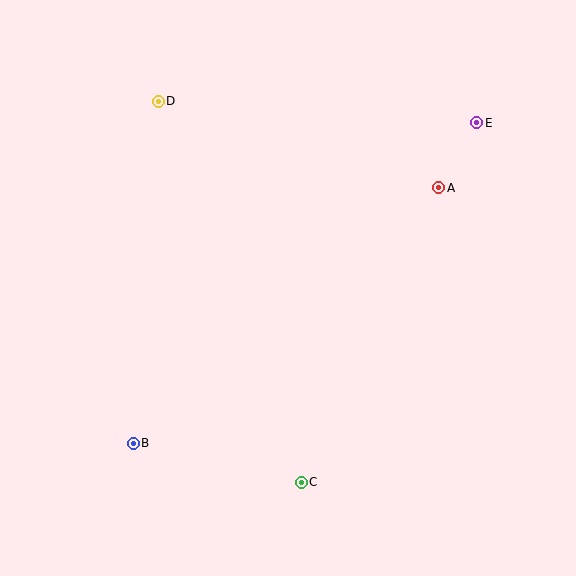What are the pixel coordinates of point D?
Point D is at (158, 101).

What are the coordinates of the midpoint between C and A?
The midpoint between C and A is at (370, 335).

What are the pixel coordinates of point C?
Point C is at (301, 482).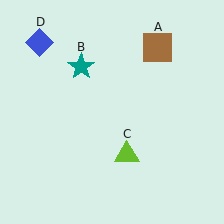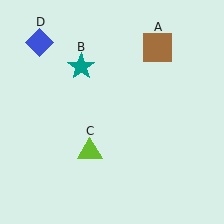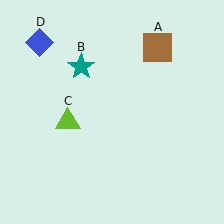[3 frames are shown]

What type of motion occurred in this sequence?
The lime triangle (object C) rotated clockwise around the center of the scene.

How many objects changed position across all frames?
1 object changed position: lime triangle (object C).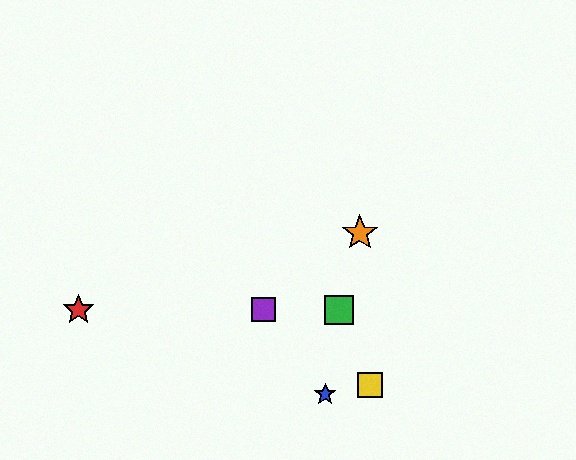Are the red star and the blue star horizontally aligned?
No, the red star is at y≈310 and the blue star is at y≈394.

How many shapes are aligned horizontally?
3 shapes (the red star, the green square, the purple square) are aligned horizontally.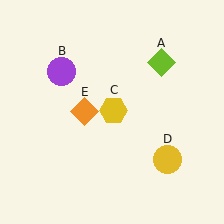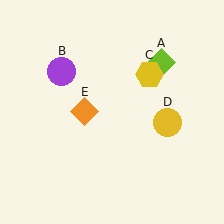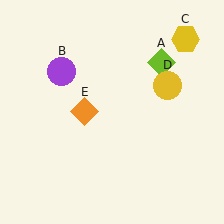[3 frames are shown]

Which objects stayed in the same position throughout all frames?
Lime diamond (object A) and purple circle (object B) and orange diamond (object E) remained stationary.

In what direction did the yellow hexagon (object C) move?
The yellow hexagon (object C) moved up and to the right.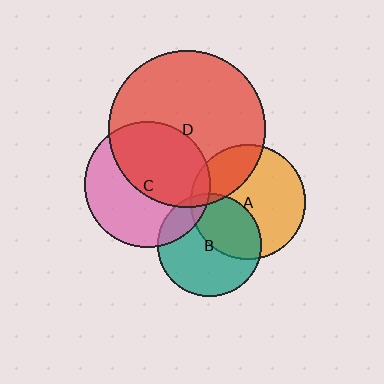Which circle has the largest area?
Circle D (red).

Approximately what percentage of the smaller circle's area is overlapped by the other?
Approximately 25%.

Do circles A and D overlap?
Yes.